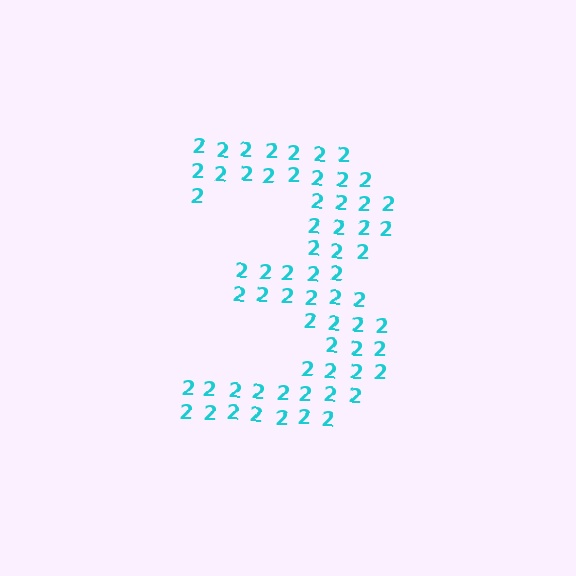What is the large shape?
The large shape is the digit 3.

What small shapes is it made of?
It is made of small digit 2's.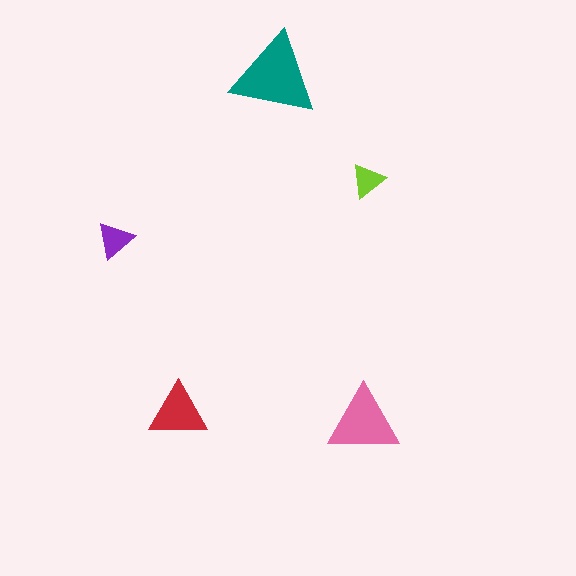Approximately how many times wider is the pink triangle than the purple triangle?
About 2 times wider.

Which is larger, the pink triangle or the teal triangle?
The teal one.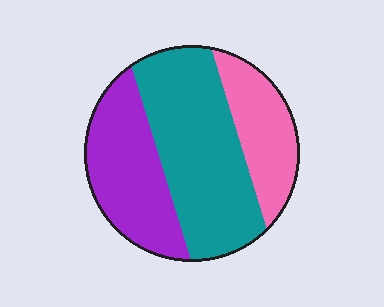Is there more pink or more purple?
Purple.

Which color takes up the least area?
Pink, at roughly 20%.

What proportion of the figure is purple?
Purple covers 31% of the figure.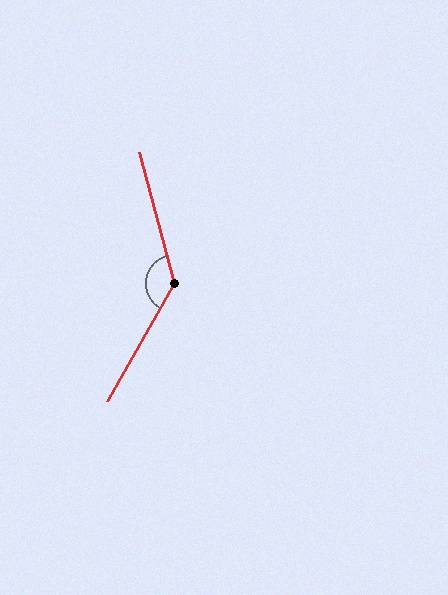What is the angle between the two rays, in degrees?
Approximately 135 degrees.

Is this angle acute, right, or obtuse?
It is obtuse.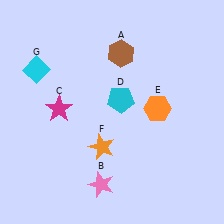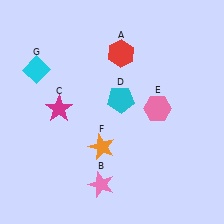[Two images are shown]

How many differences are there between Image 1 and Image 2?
There are 2 differences between the two images.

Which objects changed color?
A changed from brown to red. E changed from orange to pink.